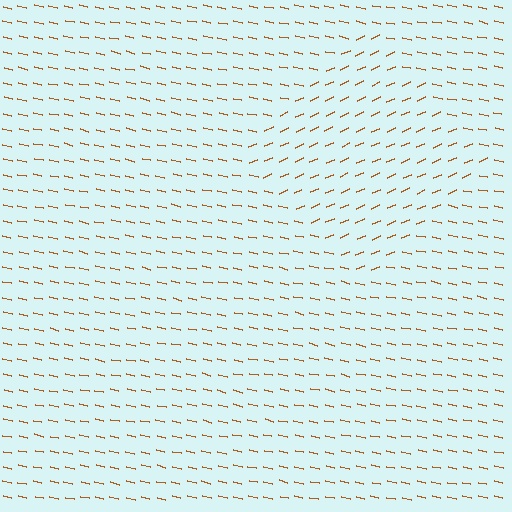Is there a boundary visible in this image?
Yes, there is a texture boundary formed by a change in line orientation.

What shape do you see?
I see a diamond.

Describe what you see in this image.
The image is filled with small brown line segments. A diamond region in the image has lines oriented differently from the surrounding lines, creating a visible texture boundary.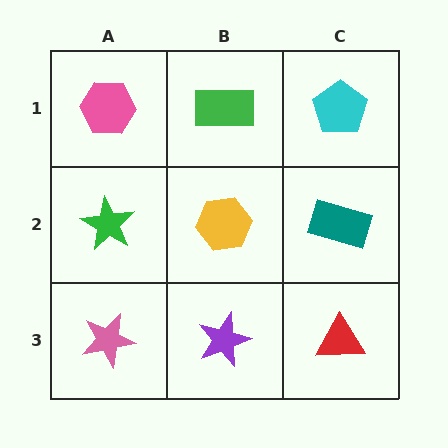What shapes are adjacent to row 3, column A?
A green star (row 2, column A), a purple star (row 3, column B).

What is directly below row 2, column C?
A red triangle.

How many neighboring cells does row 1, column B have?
3.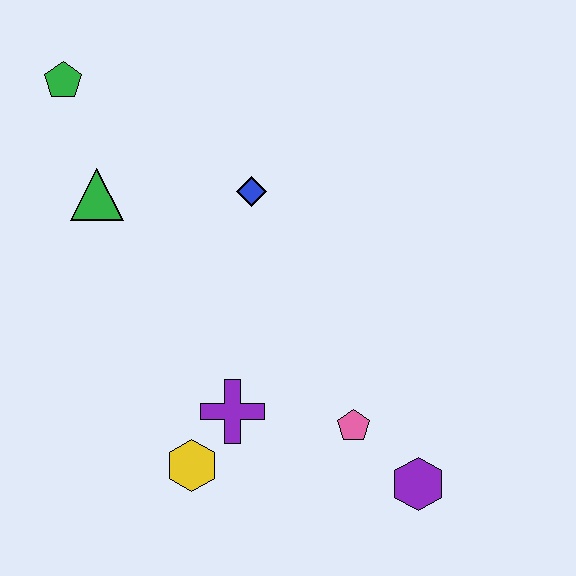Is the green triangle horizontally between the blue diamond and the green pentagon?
Yes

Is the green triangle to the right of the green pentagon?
Yes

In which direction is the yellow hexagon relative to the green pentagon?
The yellow hexagon is below the green pentagon.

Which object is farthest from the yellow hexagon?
The green pentagon is farthest from the yellow hexagon.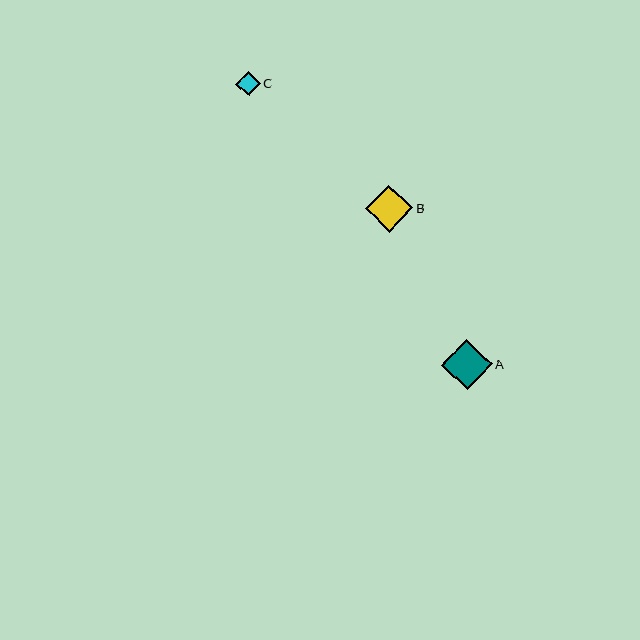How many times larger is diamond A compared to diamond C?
Diamond A is approximately 2.1 times the size of diamond C.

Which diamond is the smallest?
Diamond C is the smallest with a size of approximately 25 pixels.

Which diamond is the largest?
Diamond A is the largest with a size of approximately 50 pixels.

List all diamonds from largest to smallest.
From largest to smallest: A, B, C.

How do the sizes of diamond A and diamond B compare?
Diamond A and diamond B are approximately the same size.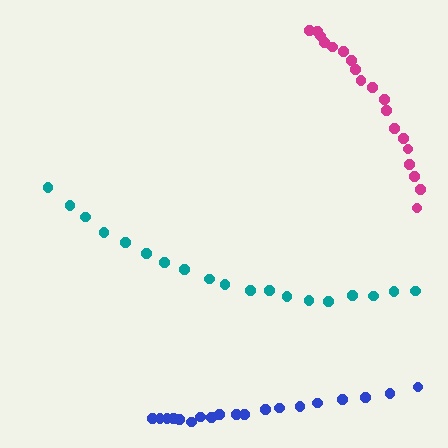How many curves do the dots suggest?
There are 3 distinct paths.